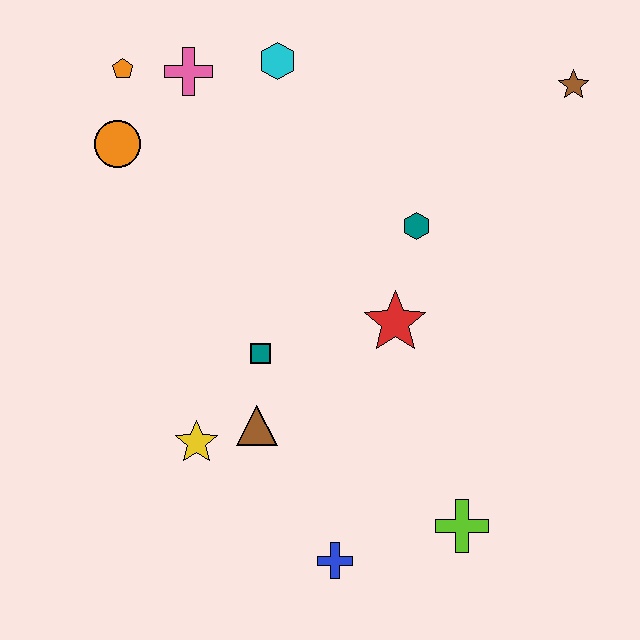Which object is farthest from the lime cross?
The orange pentagon is farthest from the lime cross.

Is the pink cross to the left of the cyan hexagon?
Yes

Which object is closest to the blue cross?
The lime cross is closest to the blue cross.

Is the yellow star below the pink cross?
Yes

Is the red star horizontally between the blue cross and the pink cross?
No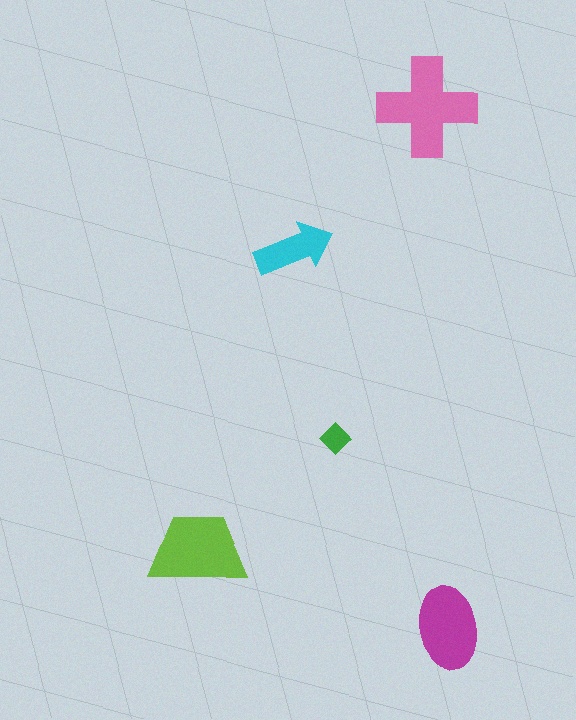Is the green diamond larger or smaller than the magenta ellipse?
Smaller.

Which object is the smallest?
The green diamond.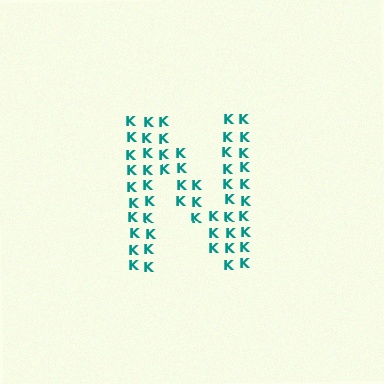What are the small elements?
The small elements are letter K's.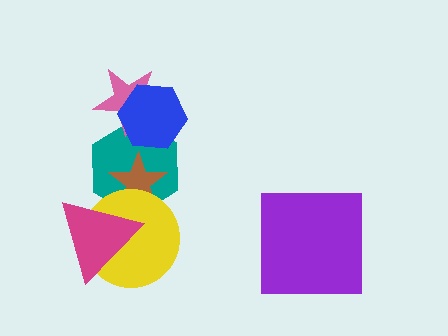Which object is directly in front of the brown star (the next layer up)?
The yellow circle is directly in front of the brown star.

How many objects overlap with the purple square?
0 objects overlap with the purple square.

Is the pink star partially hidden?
Yes, it is partially covered by another shape.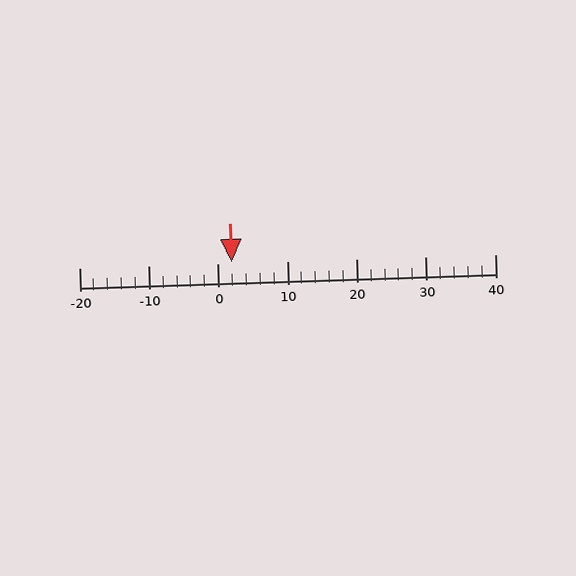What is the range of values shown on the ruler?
The ruler shows values from -20 to 40.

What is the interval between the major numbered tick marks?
The major tick marks are spaced 10 units apart.